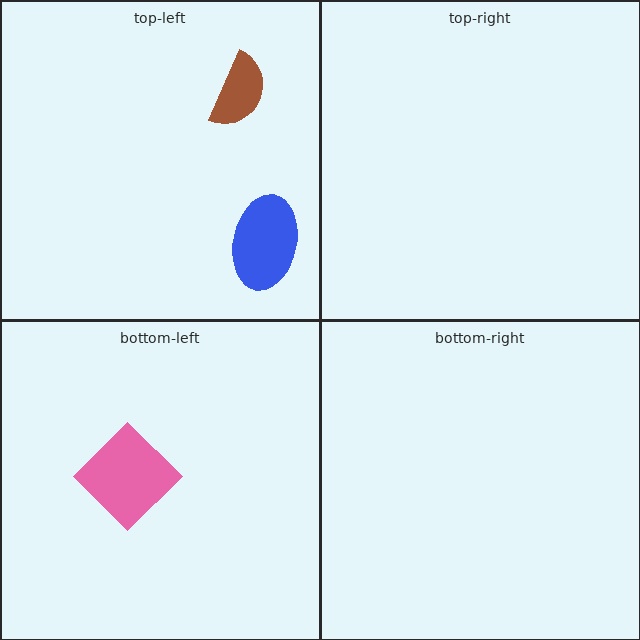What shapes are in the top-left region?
The blue ellipse, the brown semicircle.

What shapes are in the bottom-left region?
The pink diamond.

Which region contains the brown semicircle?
The top-left region.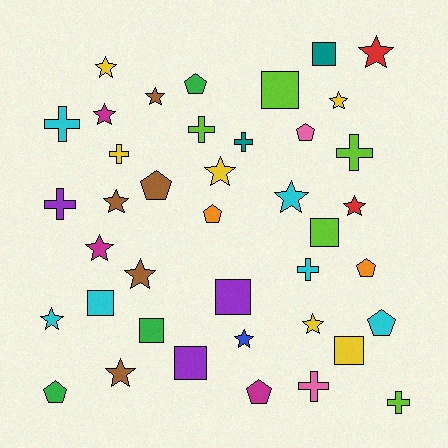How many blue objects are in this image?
There is 1 blue object.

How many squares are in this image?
There are 8 squares.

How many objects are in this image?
There are 40 objects.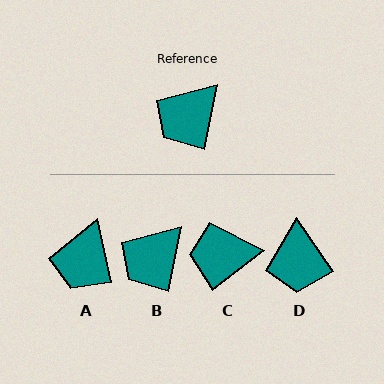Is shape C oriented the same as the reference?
No, it is off by about 42 degrees.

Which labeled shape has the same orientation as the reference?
B.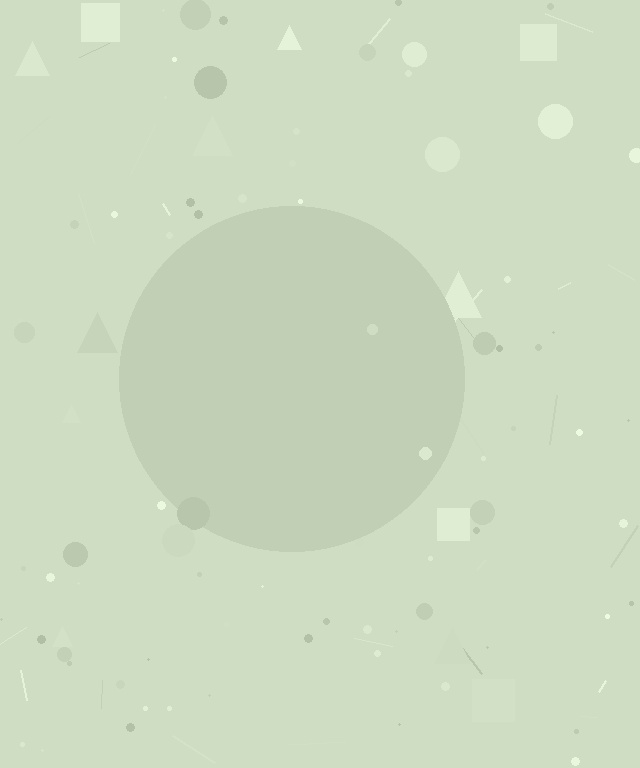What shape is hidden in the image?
A circle is hidden in the image.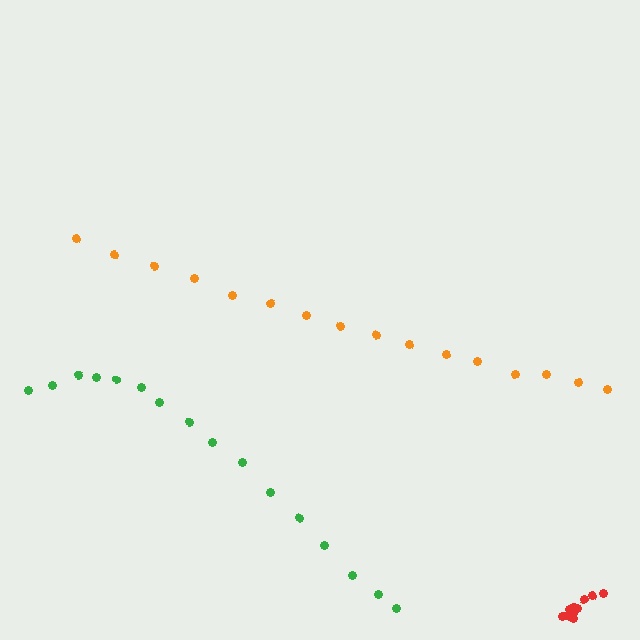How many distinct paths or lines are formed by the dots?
There are 3 distinct paths.